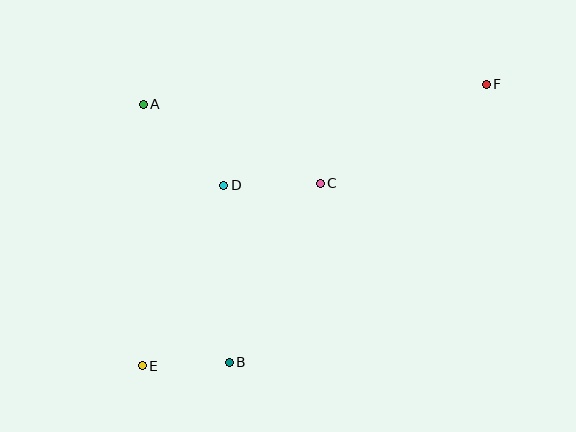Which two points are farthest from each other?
Points E and F are farthest from each other.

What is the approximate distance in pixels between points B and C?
The distance between B and C is approximately 201 pixels.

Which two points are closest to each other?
Points B and E are closest to each other.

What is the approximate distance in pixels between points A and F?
The distance between A and F is approximately 344 pixels.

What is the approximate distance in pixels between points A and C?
The distance between A and C is approximately 194 pixels.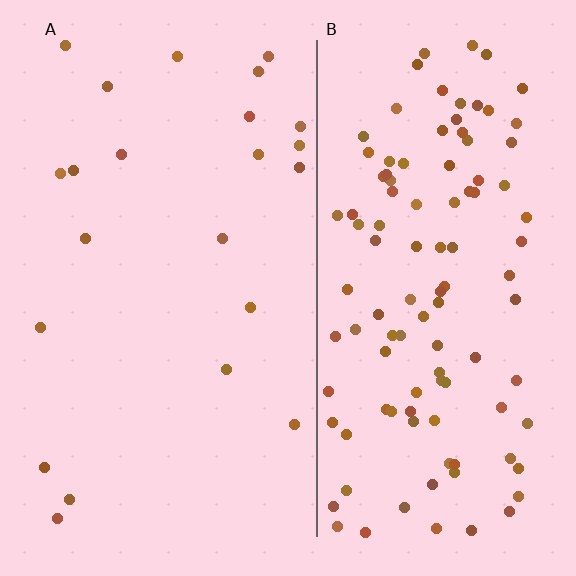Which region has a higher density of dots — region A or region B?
B (the right).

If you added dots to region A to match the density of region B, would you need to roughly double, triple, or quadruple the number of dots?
Approximately quadruple.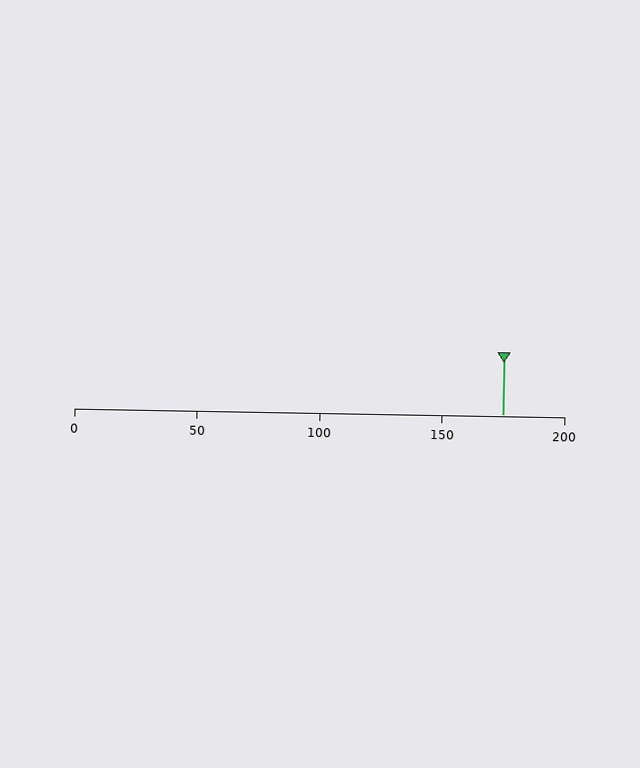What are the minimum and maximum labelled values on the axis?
The axis runs from 0 to 200.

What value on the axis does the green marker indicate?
The marker indicates approximately 175.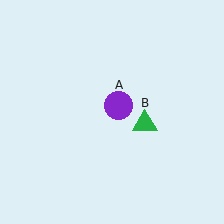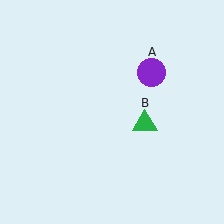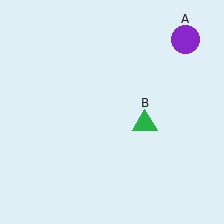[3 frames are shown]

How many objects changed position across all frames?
1 object changed position: purple circle (object A).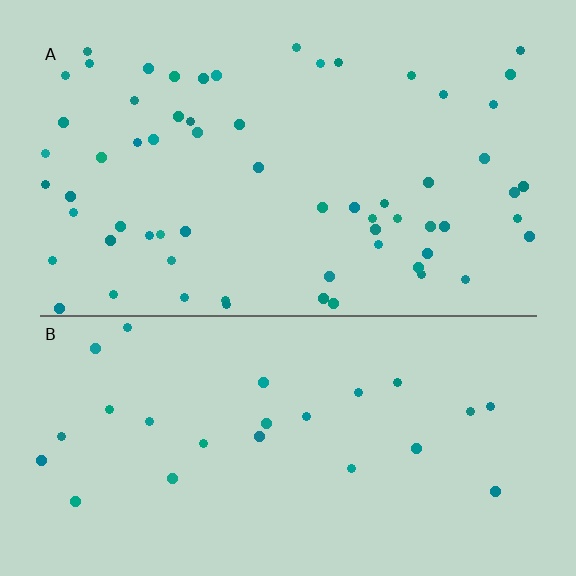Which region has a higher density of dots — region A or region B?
A (the top).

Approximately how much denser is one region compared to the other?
Approximately 2.5× — region A over region B.